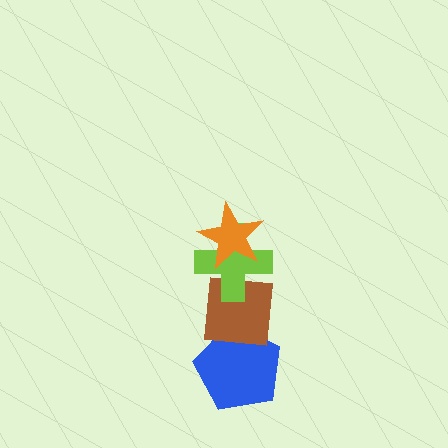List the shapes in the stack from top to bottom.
From top to bottom: the orange star, the lime cross, the brown square, the blue pentagon.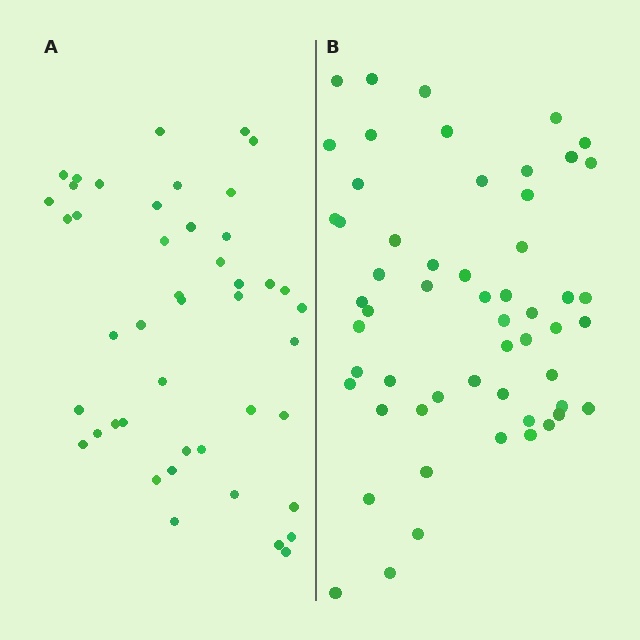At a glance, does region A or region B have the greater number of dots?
Region B (the right region) has more dots.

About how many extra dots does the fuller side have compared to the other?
Region B has roughly 12 or so more dots than region A.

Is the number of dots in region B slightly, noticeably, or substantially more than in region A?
Region B has only slightly more — the two regions are fairly close. The ratio is roughly 1.2 to 1.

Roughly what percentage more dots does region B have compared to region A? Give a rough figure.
About 25% more.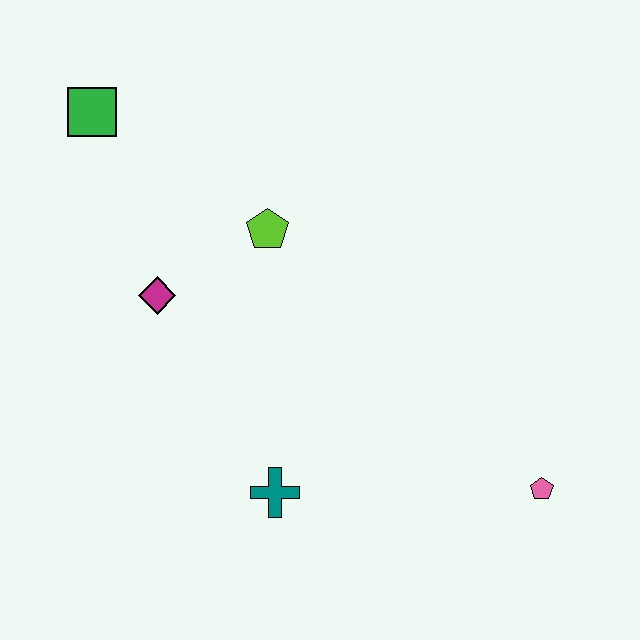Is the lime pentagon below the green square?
Yes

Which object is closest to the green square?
The magenta diamond is closest to the green square.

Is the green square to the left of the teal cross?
Yes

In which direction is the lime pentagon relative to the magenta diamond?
The lime pentagon is to the right of the magenta diamond.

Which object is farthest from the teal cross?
The green square is farthest from the teal cross.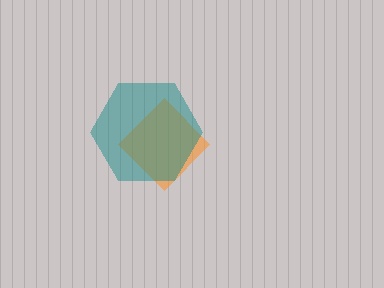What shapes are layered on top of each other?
The layered shapes are: an orange diamond, a teal hexagon.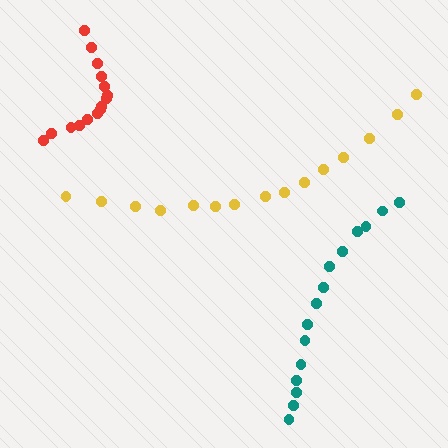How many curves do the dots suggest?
There are 3 distinct paths.